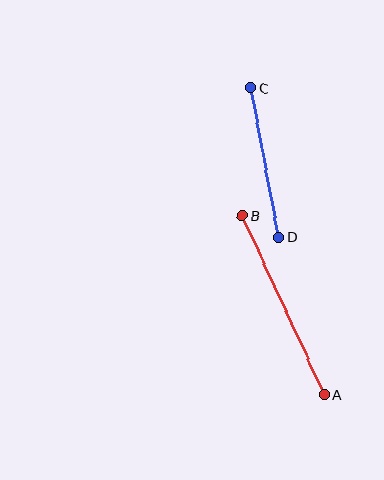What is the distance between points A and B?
The distance is approximately 196 pixels.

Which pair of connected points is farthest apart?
Points A and B are farthest apart.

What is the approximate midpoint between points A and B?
The midpoint is at approximately (283, 305) pixels.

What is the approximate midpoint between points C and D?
The midpoint is at approximately (265, 163) pixels.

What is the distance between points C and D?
The distance is approximately 152 pixels.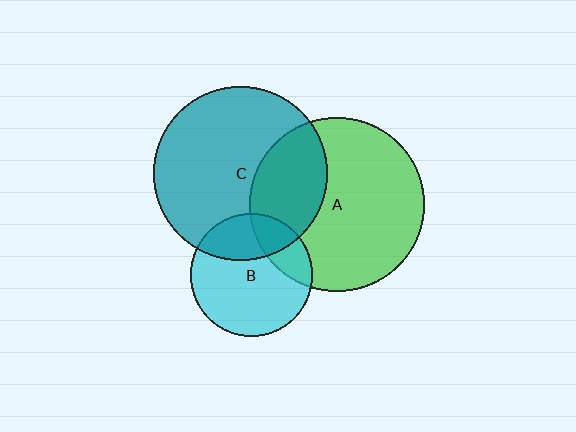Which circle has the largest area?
Circle A (green).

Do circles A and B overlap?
Yes.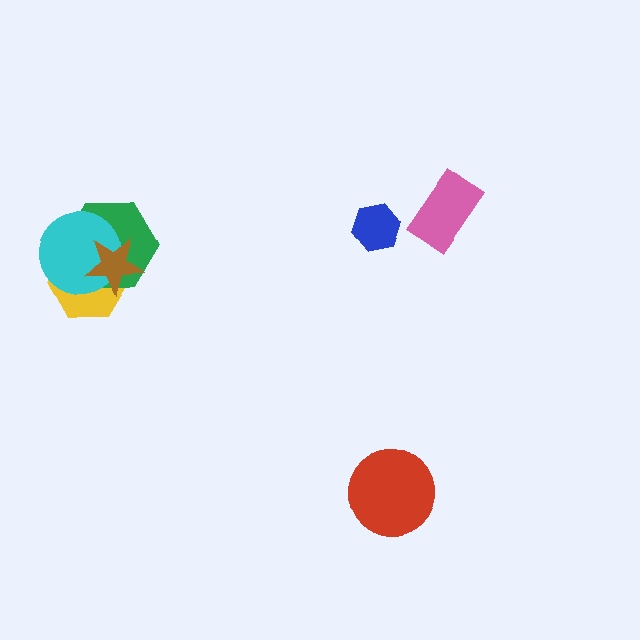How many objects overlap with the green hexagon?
3 objects overlap with the green hexagon.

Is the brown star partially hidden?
No, no other shape covers it.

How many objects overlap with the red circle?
0 objects overlap with the red circle.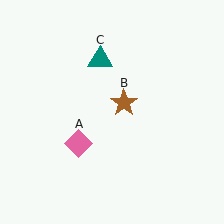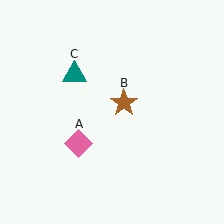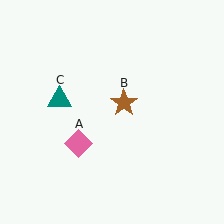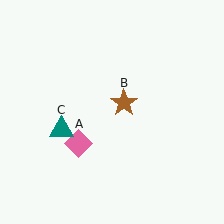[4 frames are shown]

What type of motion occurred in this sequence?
The teal triangle (object C) rotated counterclockwise around the center of the scene.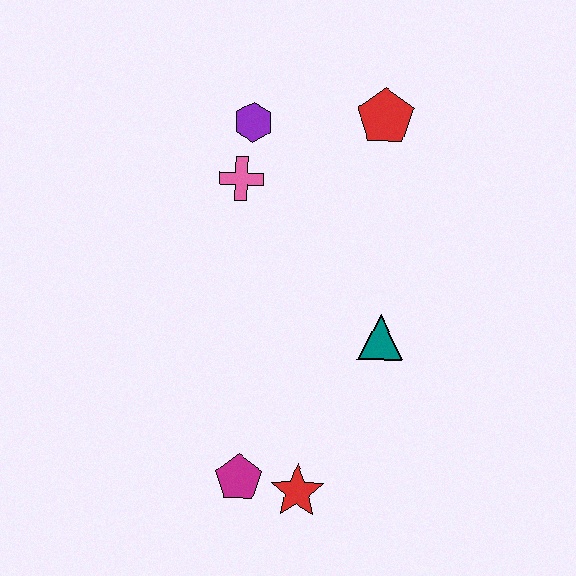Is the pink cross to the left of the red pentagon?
Yes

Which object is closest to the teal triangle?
The red star is closest to the teal triangle.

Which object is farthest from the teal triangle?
The purple hexagon is farthest from the teal triangle.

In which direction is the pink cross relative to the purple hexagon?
The pink cross is below the purple hexagon.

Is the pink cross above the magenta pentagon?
Yes